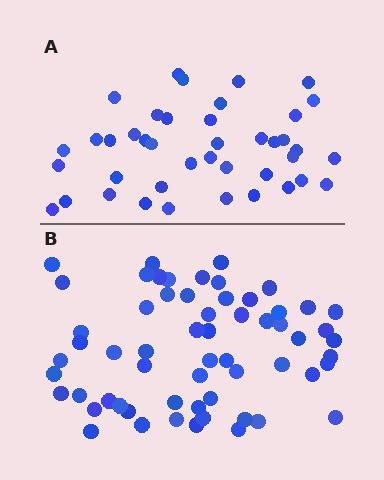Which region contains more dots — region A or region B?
Region B (the bottom region) has more dots.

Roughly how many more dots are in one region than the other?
Region B has approximately 20 more dots than region A.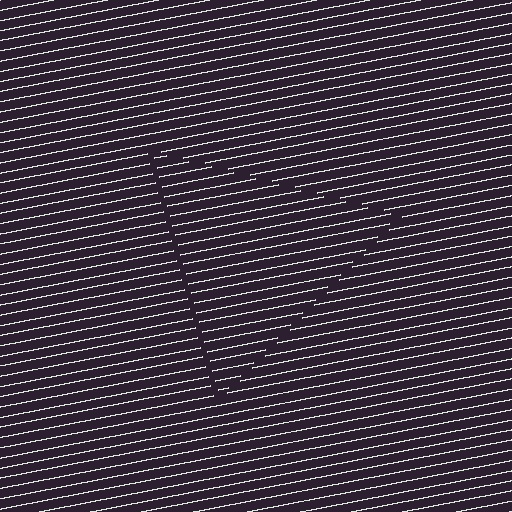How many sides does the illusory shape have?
3 sides — the line-ends trace a triangle.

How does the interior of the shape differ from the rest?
The interior of the shape contains the same grating, shifted by half a period — the contour is defined by the phase discontinuity where line-ends from the inner and outer gratings abut.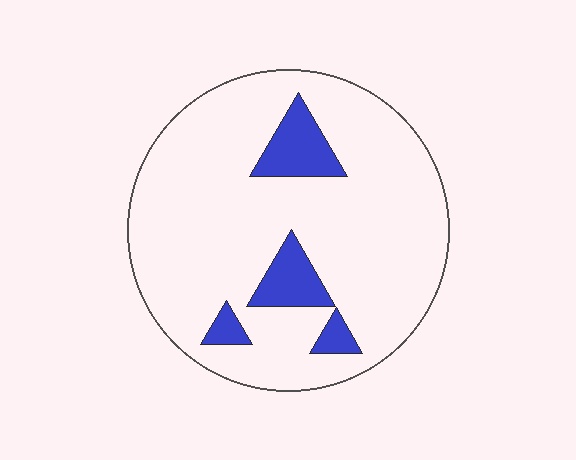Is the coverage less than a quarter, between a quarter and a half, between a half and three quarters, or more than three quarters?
Less than a quarter.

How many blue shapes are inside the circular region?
4.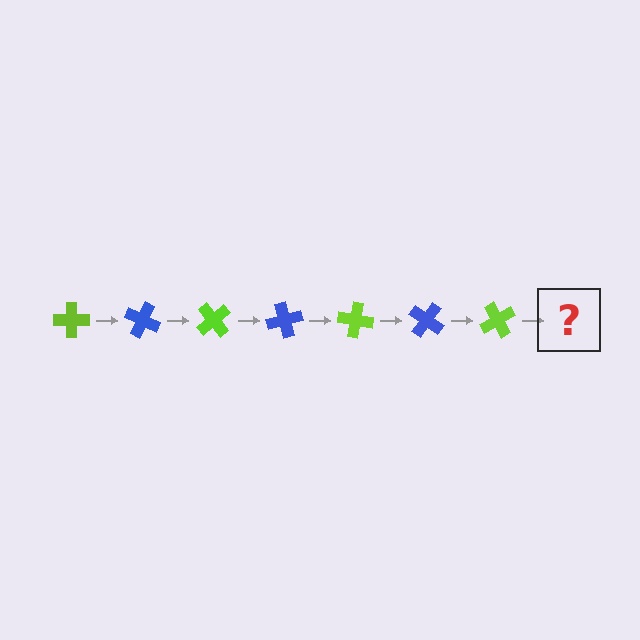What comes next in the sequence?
The next element should be a blue cross, rotated 175 degrees from the start.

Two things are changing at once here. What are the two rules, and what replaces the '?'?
The two rules are that it rotates 25 degrees each step and the color cycles through lime and blue. The '?' should be a blue cross, rotated 175 degrees from the start.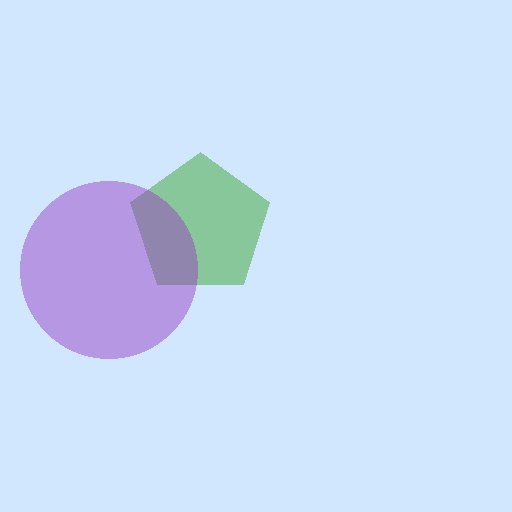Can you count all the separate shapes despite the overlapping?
Yes, there are 2 separate shapes.